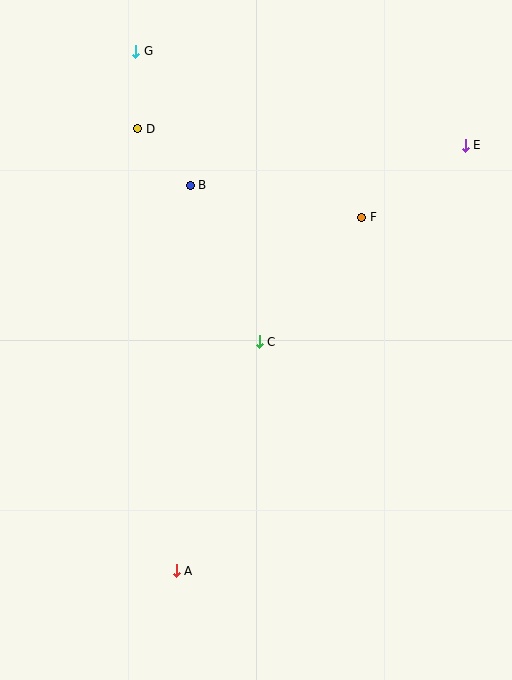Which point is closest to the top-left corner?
Point G is closest to the top-left corner.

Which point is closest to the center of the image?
Point C at (259, 342) is closest to the center.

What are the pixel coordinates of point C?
Point C is at (259, 342).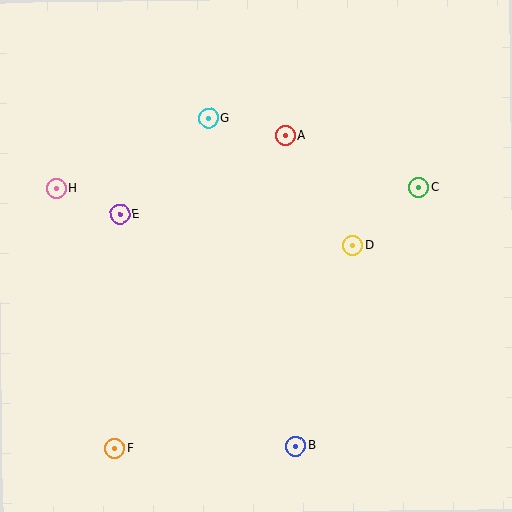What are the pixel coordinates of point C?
Point C is at (419, 187).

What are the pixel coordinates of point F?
Point F is at (115, 448).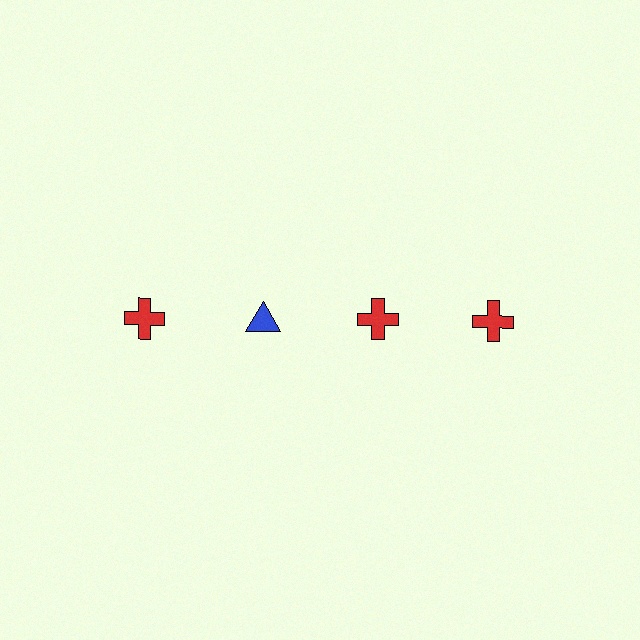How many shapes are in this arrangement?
There are 4 shapes arranged in a grid pattern.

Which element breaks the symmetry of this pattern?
The blue triangle in the top row, second from left column breaks the symmetry. All other shapes are red crosses.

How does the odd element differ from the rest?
It differs in both color (blue instead of red) and shape (triangle instead of cross).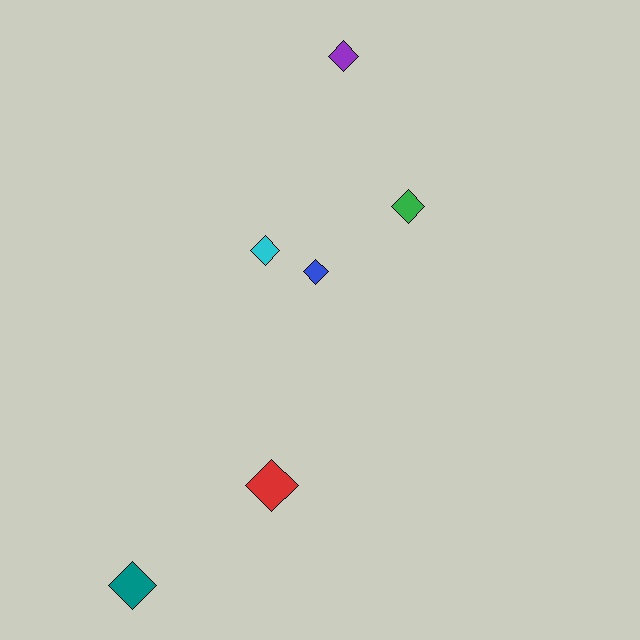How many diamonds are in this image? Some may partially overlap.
There are 6 diamonds.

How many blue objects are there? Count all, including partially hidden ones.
There is 1 blue object.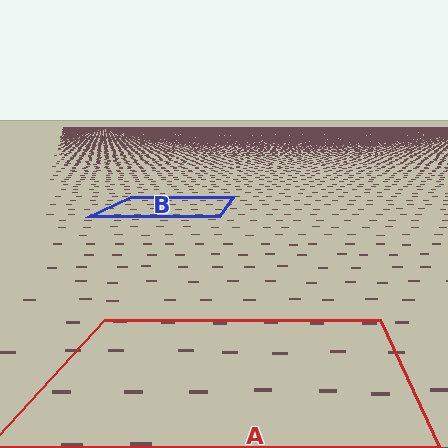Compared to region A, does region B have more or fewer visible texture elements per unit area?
Region B has more texture elements per unit area — they are packed more densely because it is farther away.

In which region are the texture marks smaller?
The texture marks are smaller in region B, because it is farther away.